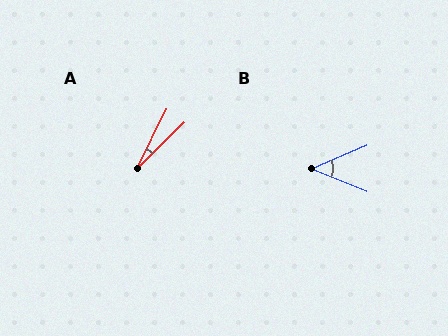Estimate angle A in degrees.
Approximately 19 degrees.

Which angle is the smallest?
A, at approximately 19 degrees.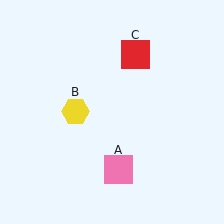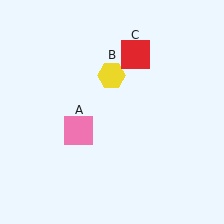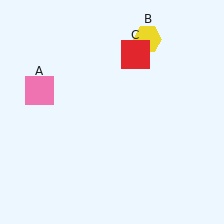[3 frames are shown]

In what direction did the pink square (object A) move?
The pink square (object A) moved up and to the left.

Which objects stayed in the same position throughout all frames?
Red square (object C) remained stationary.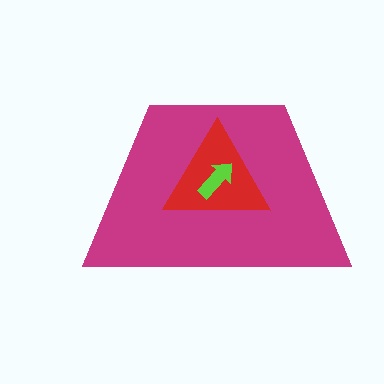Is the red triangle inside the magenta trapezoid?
Yes.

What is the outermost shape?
The magenta trapezoid.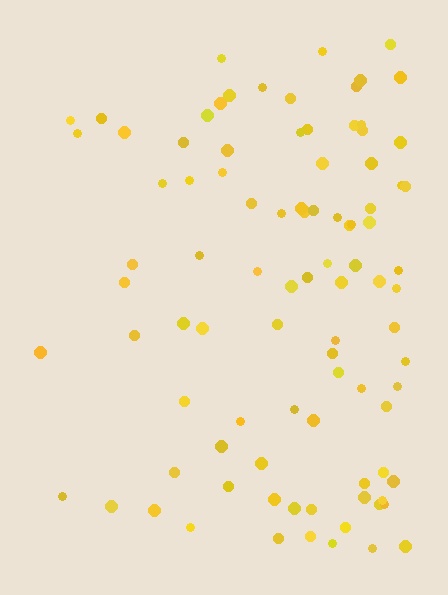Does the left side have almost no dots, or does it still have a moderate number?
Still a moderate number, just noticeably fewer than the right.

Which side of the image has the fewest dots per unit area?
The left.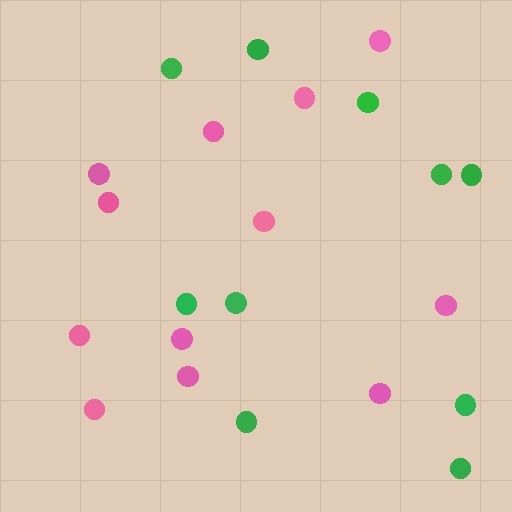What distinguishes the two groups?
There are 2 groups: one group of green circles (10) and one group of pink circles (12).